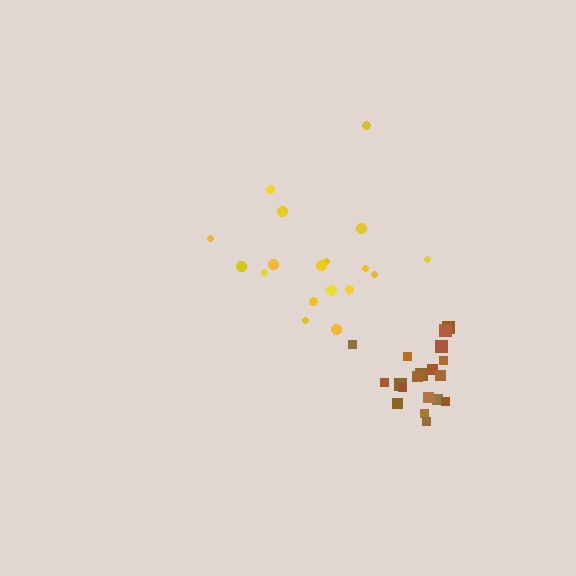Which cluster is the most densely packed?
Brown.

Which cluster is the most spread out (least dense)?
Yellow.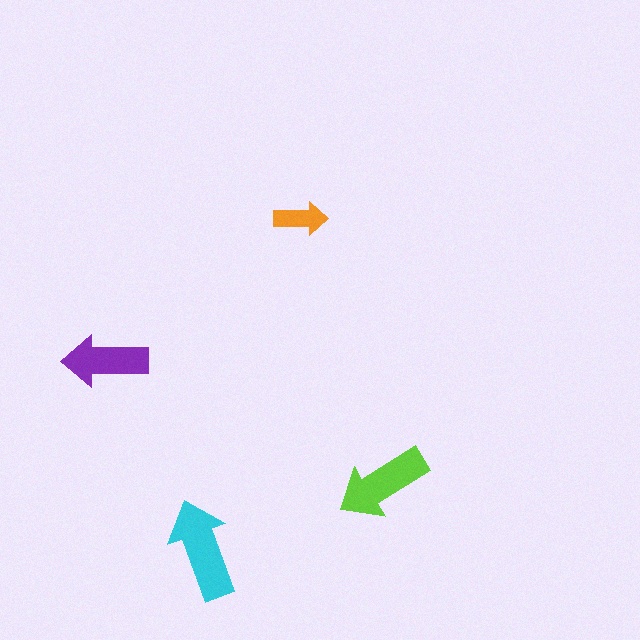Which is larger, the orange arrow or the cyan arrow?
The cyan one.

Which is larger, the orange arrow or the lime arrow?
The lime one.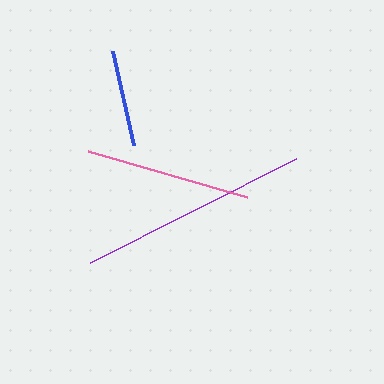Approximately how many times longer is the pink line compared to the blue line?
The pink line is approximately 1.7 times the length of the blue line.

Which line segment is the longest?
The purple line is the longest at approximately 231 pixels.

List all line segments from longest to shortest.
From longest to shortest: purple, pink, blue.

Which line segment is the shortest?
The blue line is the shortest at approximately 97 pixels.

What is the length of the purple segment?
The purple segment is approximately 231 pixels long.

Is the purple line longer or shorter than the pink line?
The purple line is longer than the pink line.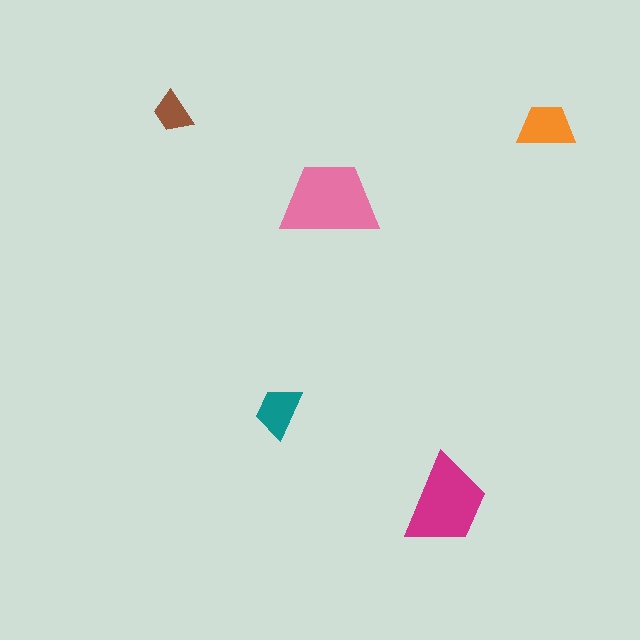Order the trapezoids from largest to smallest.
the pink one, the magenta one, the orange one, the teal one, the brown one.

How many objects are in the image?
There are 5 objects in the image.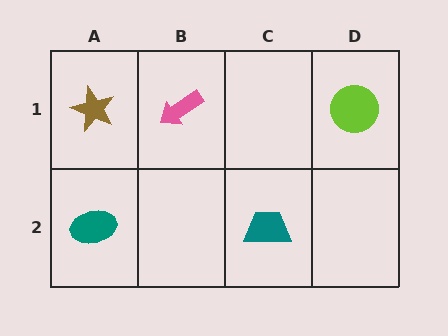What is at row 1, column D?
A lime circle.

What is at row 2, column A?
A teal ellipse.